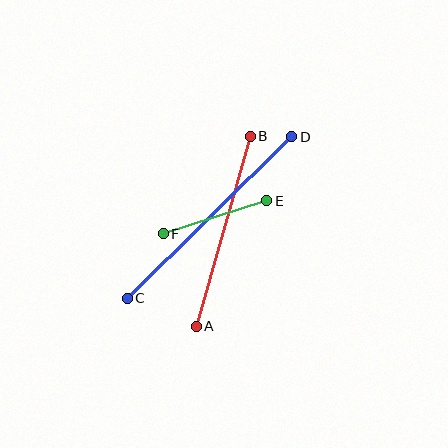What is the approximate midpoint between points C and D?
The midpoint is at approximately (210, 218) pixels.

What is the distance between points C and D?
The distance is approximately 231 pixels.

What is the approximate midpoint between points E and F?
The midpoint is at approximately (215, 217) pixels.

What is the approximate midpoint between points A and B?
The midpoint is at approximately (223, 231) pixels.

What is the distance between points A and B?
The distance is approximately 197 pixels.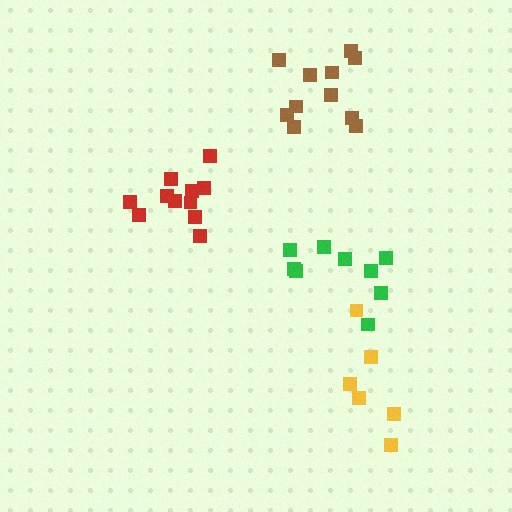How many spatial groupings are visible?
There are 4 spatial groupings.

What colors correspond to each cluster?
The clusters are colored: green, red, brown, yellow.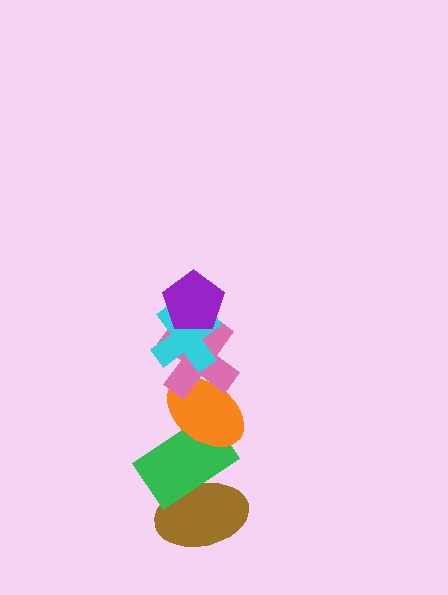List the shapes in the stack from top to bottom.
From top to bottom: the purple pentagon, the cyan cross, the pink cross, the orange ellipse, the green rectangle, the brown ellipse.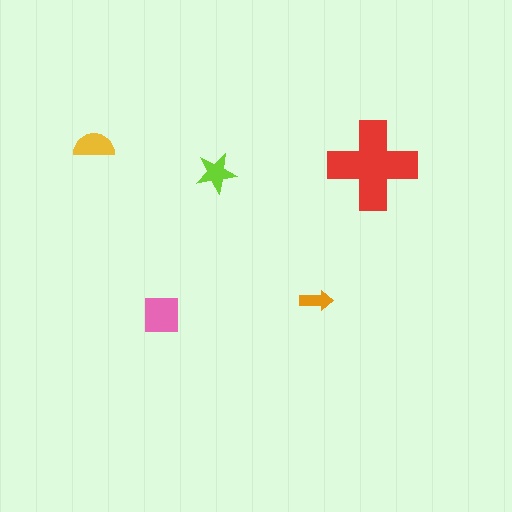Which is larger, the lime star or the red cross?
The red cross.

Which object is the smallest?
The orange arrow.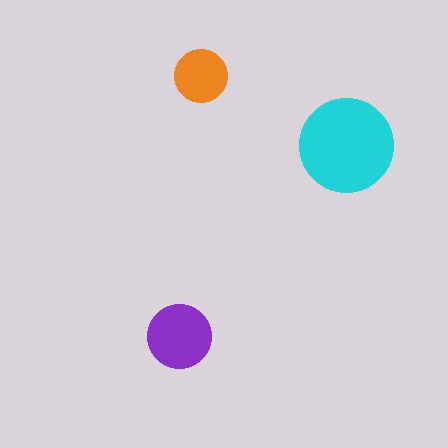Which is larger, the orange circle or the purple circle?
The purple one.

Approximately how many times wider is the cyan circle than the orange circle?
About 2 times wider.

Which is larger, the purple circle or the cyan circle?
The cyan one.